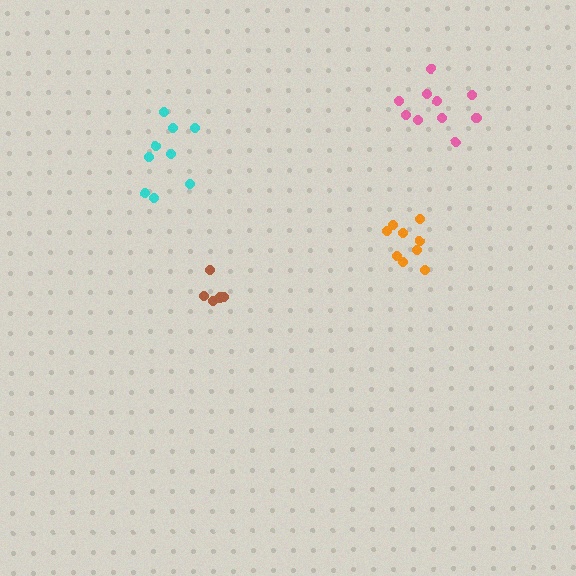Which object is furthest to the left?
The cyan cluster is leftmost.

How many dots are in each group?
Group 1: 5 dots, Group 2: 9 dots, Group 3: 9 dots, Group 4: 10 dots (33 total).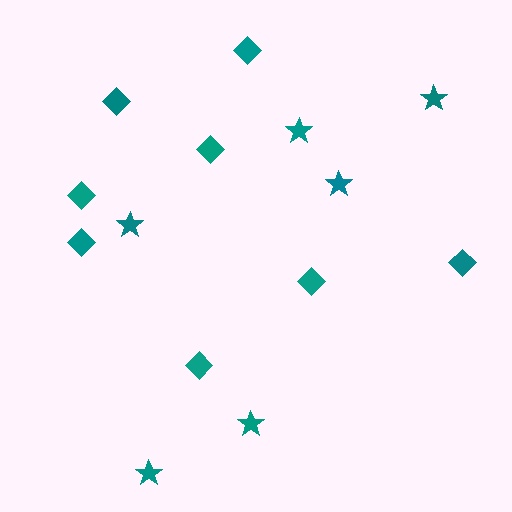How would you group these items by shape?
There are 2 groups: one group of stars (6) and one group of diamonds (8).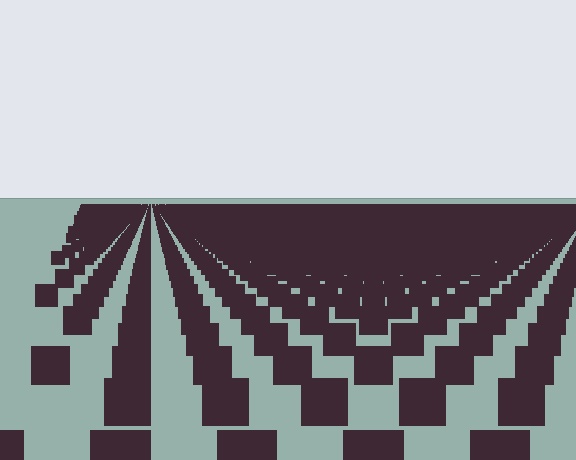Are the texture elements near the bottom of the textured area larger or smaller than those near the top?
Larger. Near the bottom, elements are closer to the viewer and appear at a bigger on-screen size.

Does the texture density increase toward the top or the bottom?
Density increases toward the top.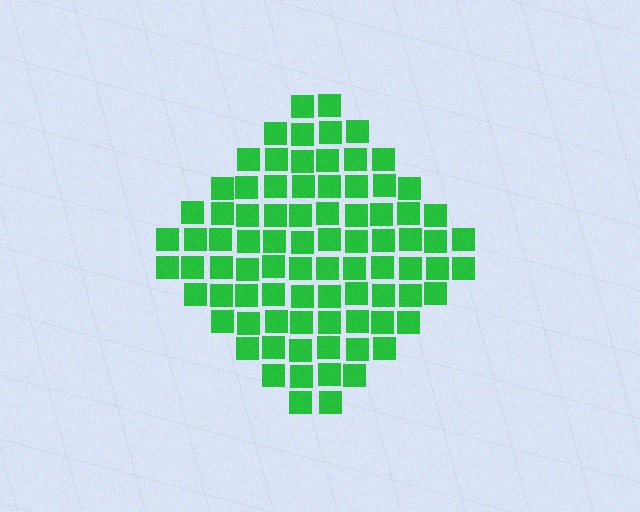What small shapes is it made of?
It is made of small squares.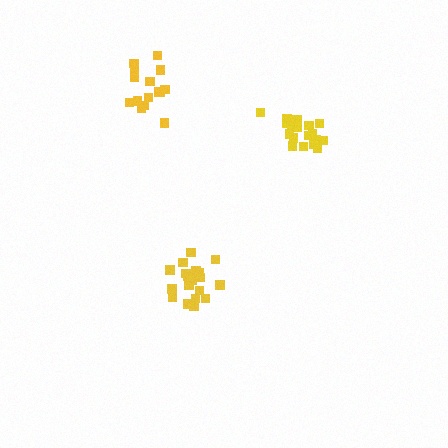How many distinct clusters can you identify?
There are 3 distinct clusters.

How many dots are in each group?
Group 1: 19 dots, Group 2: 21 dots, Group 3: 15 dots (55 total).